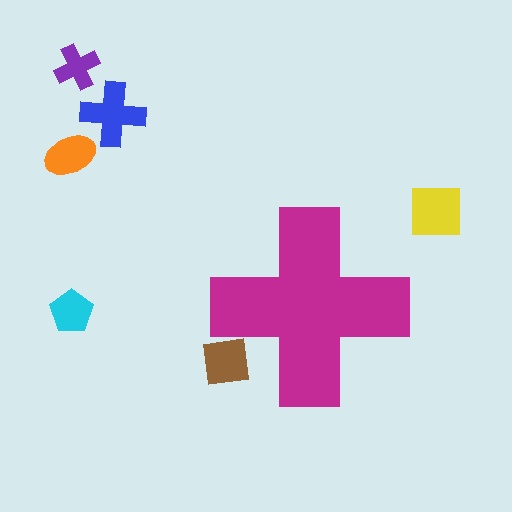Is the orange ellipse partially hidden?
No, the orange ellipse is fully visible.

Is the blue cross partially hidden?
No, the blue cross is fully visible.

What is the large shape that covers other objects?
A magenta cross.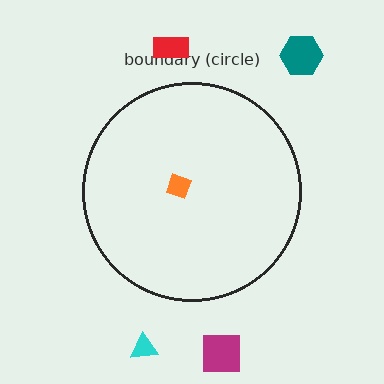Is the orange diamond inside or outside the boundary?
Inside.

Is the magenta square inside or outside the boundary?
Outside.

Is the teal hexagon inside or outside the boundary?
Outside.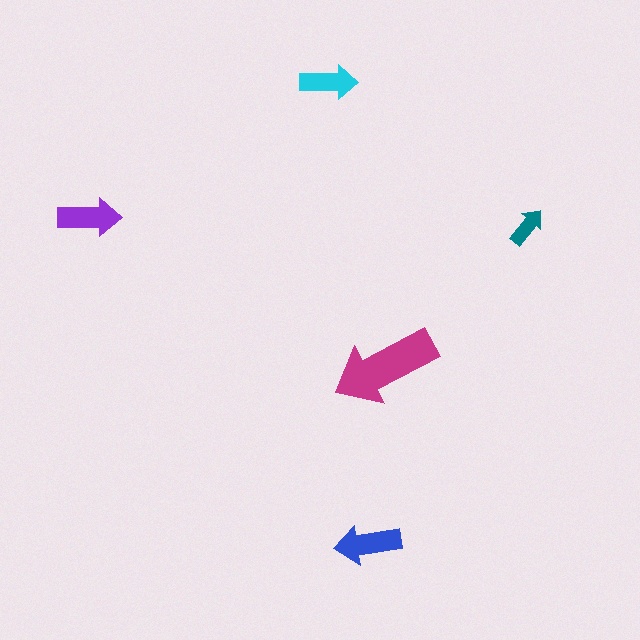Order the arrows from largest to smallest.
the magenta one, the blue one, the purple one, the cyan one, the teal one.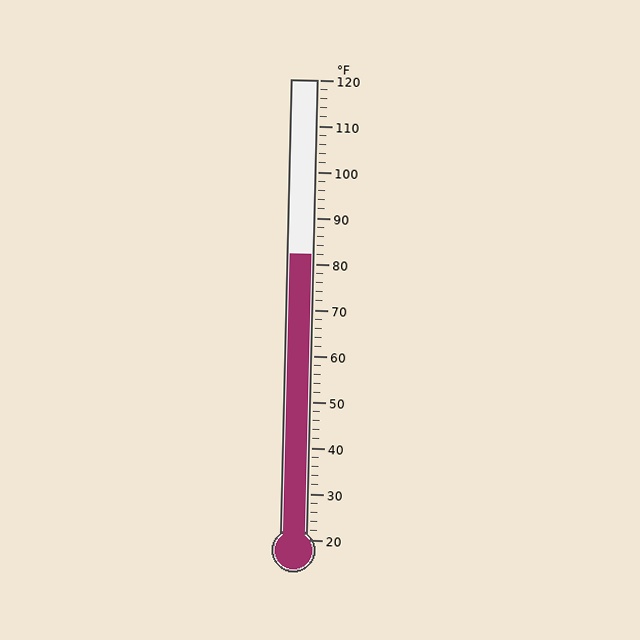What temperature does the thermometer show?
The thermometer shows approximately 82°F.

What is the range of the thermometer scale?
The thermometer scale ranges from 20°F to 120°F.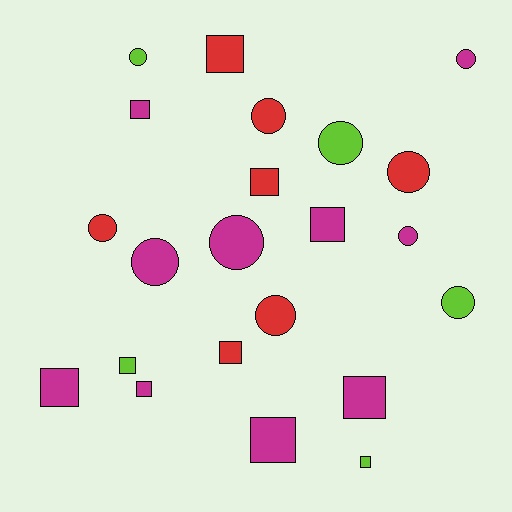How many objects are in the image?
There are 22 objects.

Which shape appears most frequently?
Square, with 11 objects.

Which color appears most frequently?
Magenta, with 10 objects.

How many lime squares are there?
There are 2 lime squares.